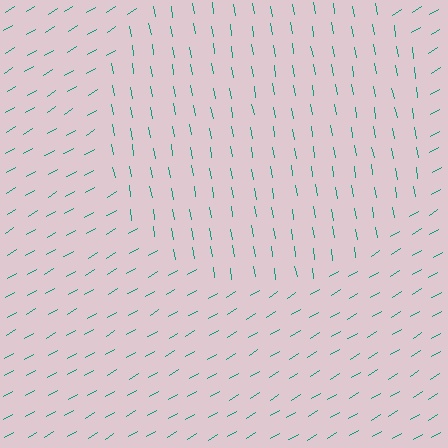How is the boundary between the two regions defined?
The boundary is defined purely by a change in line orientation (approximately 68 degrees difference). All lines are the same color and thickness.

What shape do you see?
I see a circle.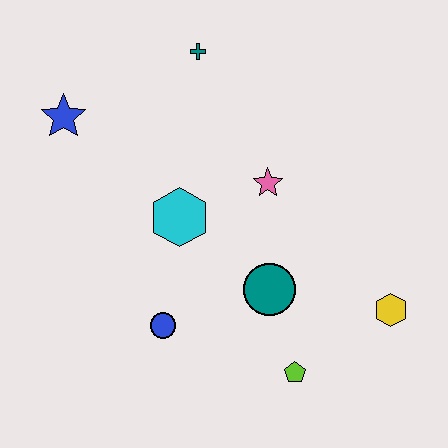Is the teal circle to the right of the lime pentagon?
No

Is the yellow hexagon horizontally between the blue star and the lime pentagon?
No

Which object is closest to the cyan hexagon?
The pink star is closest to the cyan hexagon.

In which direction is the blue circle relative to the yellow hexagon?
The blue circle is to the left of the yellow hexagon.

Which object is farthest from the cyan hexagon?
The yellow hexagon is farthest from the cyan hexagon.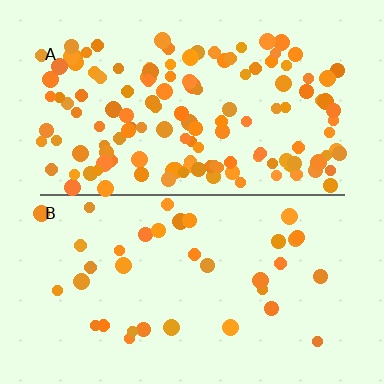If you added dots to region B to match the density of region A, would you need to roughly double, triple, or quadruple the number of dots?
Approximately quadruple.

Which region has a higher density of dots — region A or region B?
A (the top).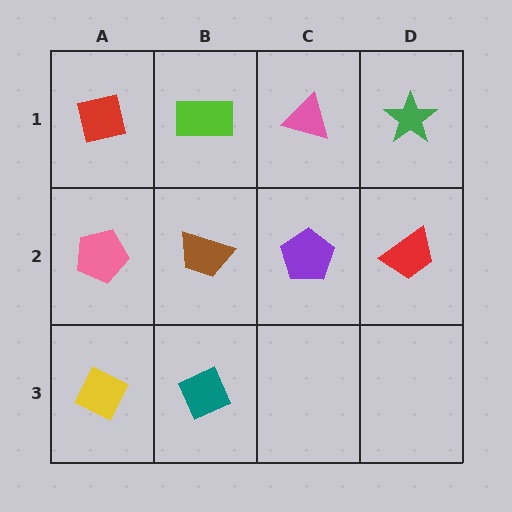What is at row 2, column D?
A red trapezoid.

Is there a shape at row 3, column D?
No, that cell is empty.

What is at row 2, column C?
A purple pentagon.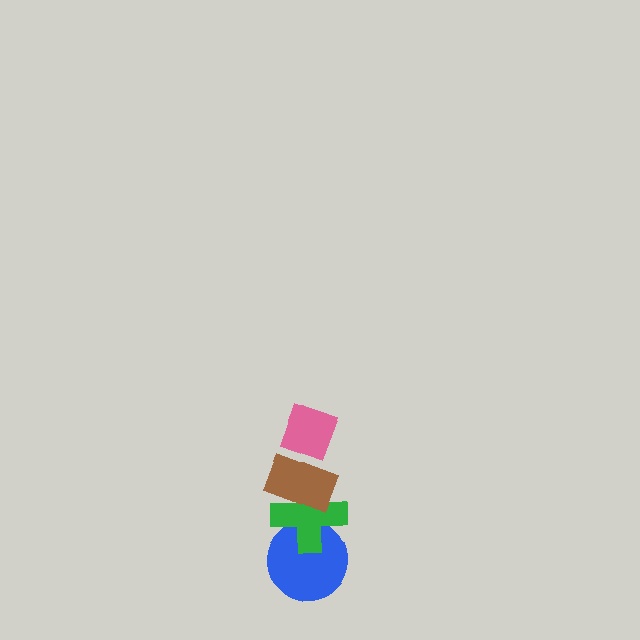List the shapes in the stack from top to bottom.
From top to bottom: the pink diamond, the brown rectangle, the green cross, the blue circle.